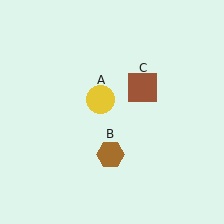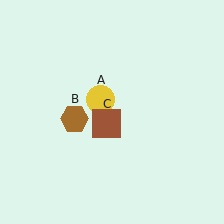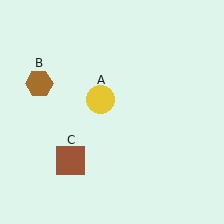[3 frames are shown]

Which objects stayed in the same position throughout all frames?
Yellow circle (object A) remained stationary.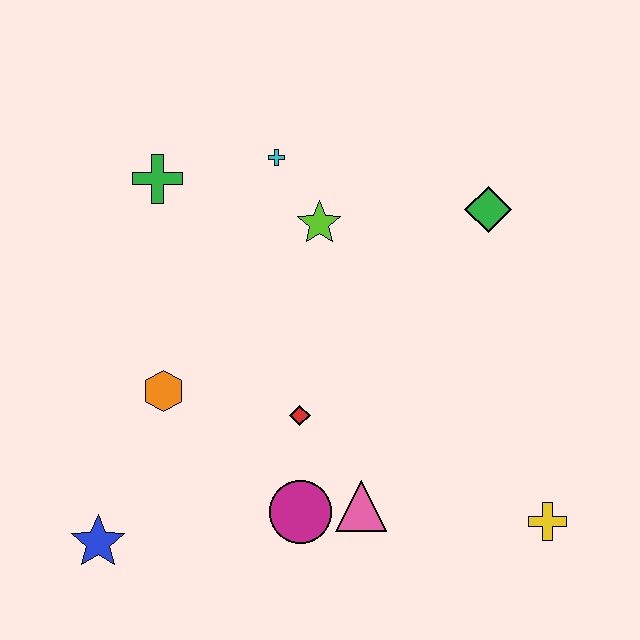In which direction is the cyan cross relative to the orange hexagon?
The cyan cross is above the orange hexagon.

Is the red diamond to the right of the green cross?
Yes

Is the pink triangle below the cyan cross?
Yes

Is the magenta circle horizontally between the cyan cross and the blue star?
No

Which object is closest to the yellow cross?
The pink triangle is closest to the yellow cross.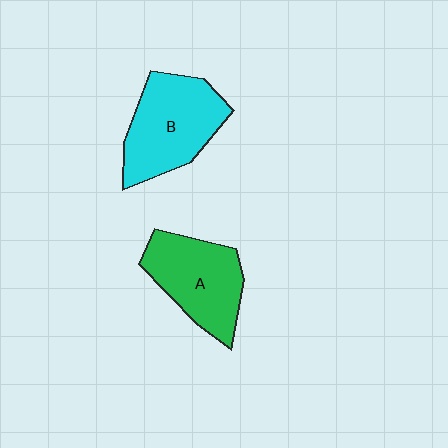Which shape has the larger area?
Shape B (cyan).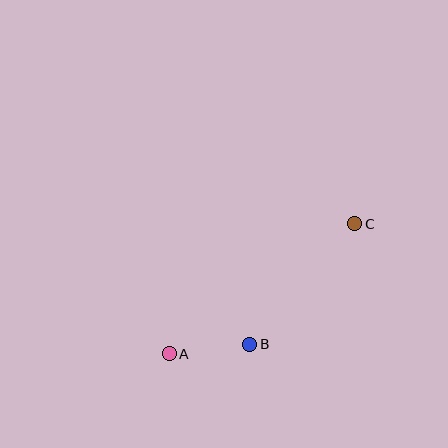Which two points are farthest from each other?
Points A and C are farthest from each other.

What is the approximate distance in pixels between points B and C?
The distance between B and C is approximately 160 pixels.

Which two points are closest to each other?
Points A and B are closest to each other.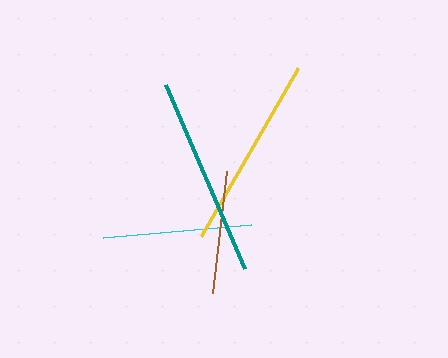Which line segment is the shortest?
The brown line is the shortest at approximately 123 pixels.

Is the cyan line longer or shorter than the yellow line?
The yellow line is longer than the cyan line.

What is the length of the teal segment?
The teal segment is approximately 200 pixels long.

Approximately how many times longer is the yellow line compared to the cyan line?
The yellow line is approximately 1.3 times the length of the cyan line.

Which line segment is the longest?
The teal line is the longest at approximately 200 pixels.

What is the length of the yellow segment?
The yellow segment is approximately 194 pixels long.